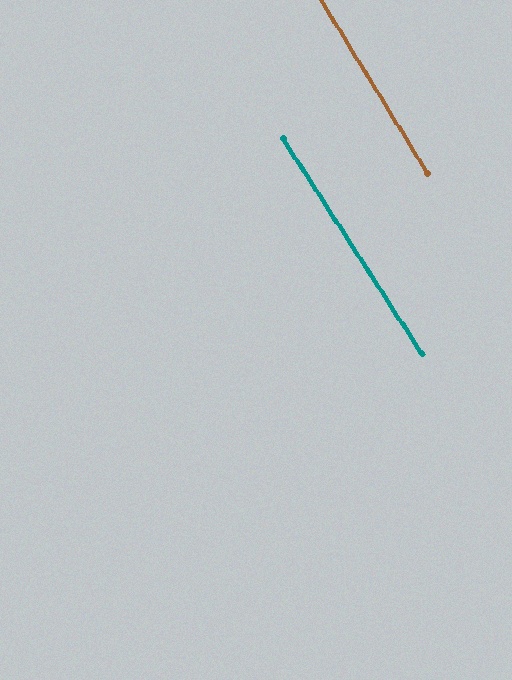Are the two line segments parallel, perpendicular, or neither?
Parallel — their directions differ by only 1.4°.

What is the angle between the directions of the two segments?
Approximately 1 degree.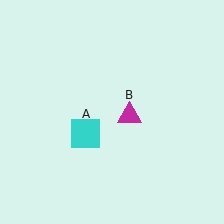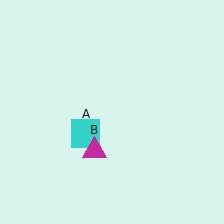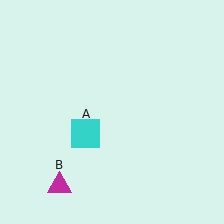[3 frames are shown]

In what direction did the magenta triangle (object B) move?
The magenta triangle (object B) moved down and to the left.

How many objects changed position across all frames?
1 object changed position: magenta triangle (object B).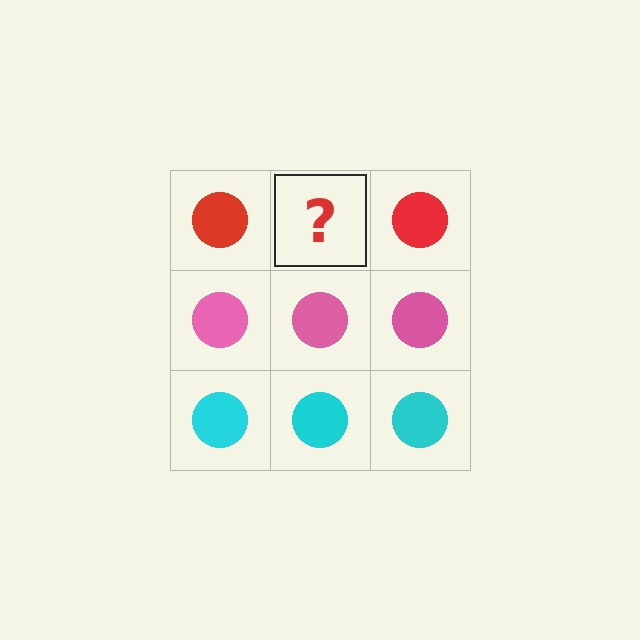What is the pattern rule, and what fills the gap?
The rule is that each row has a consistent color. The gap should be filled with a red circle.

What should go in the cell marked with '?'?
The missing cell should contain a red circle.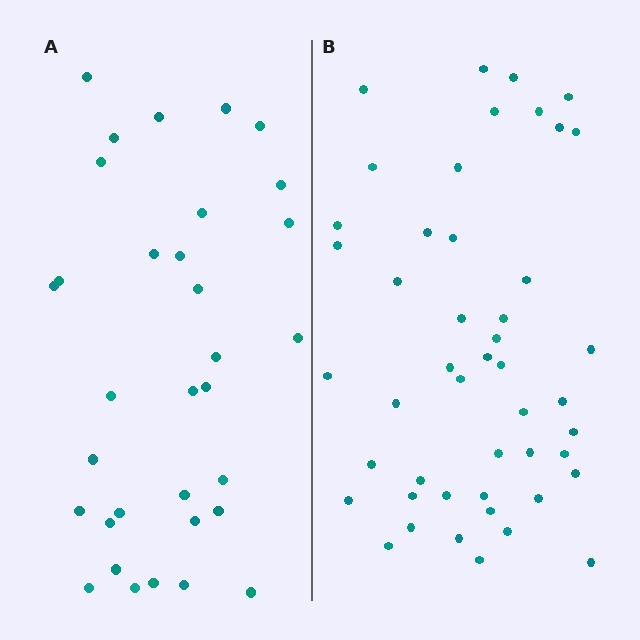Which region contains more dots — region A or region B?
Region B (the right region) has more dots.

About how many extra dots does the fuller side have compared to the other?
Region B has approximately 15 more dots than region A.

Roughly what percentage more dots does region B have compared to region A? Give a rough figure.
About 40% more.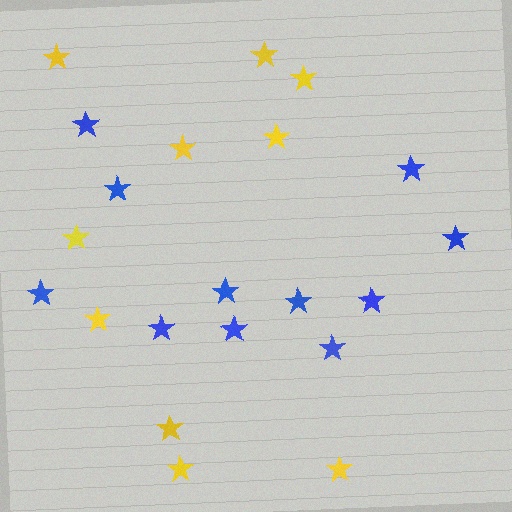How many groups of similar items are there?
There are 2 groups: one group of blue stars (11) and one group of yellow stars (10).